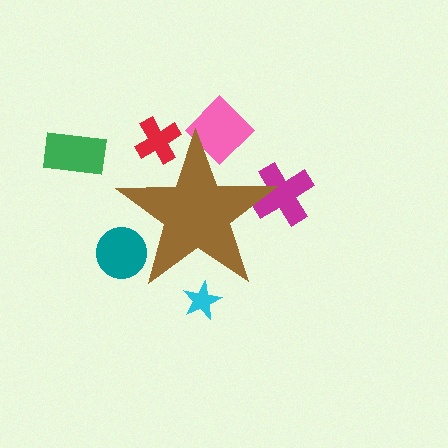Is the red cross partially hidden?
Yes, the red cross is partially hidden behind the brown star.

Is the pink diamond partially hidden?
Yes, the pink diamond is partially hidden behind the brown star.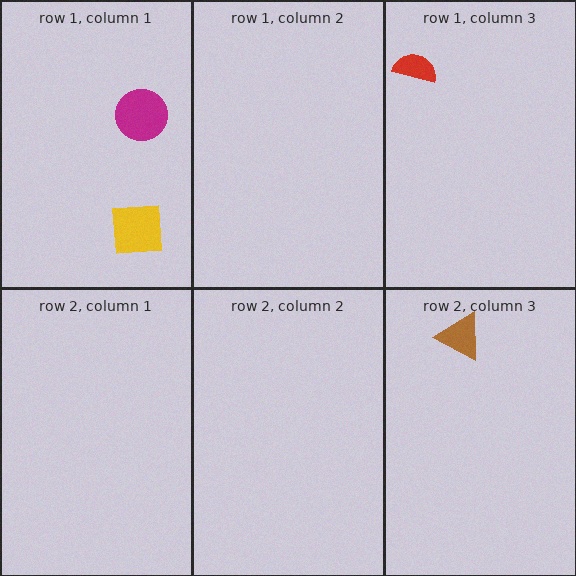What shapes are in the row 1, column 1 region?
The yellow square, the magenta circle.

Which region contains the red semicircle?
The row 1, column 3 region.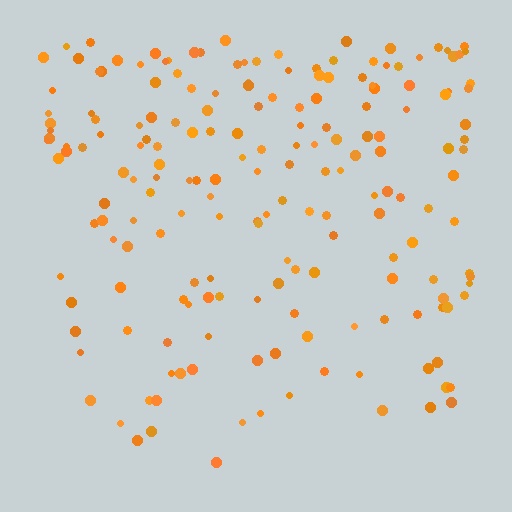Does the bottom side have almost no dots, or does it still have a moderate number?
Still a moderate number, just noticeably fewer than the top.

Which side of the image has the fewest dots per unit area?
The bottom.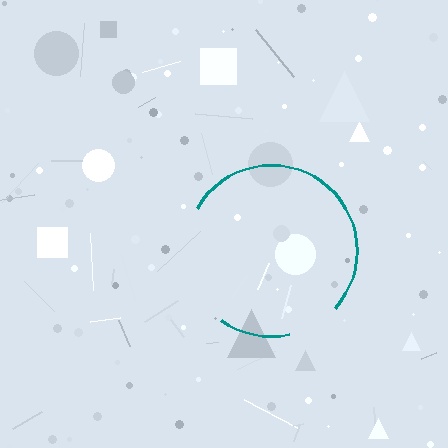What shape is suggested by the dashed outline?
The dashed outline suggests a circle.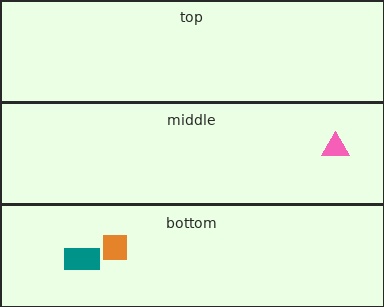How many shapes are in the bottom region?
2.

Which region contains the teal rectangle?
The bottom region.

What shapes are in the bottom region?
The orange square, the teal rectangle.